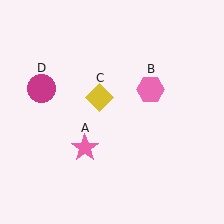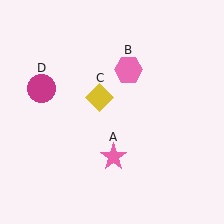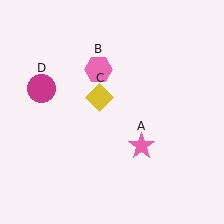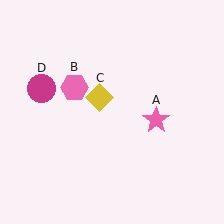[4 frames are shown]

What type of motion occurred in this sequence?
The pink star (object A), pink hexagon (object B) rotated counterclockwise around the center of the scene.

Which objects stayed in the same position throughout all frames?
Yellow diamond (object C) and magenta circle (object D) remained stationary.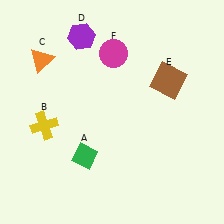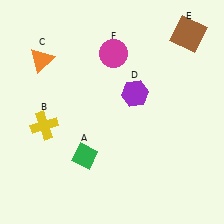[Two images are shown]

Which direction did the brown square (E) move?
The brown square (E) moved up.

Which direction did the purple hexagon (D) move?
The purple hexagon (D) moved down.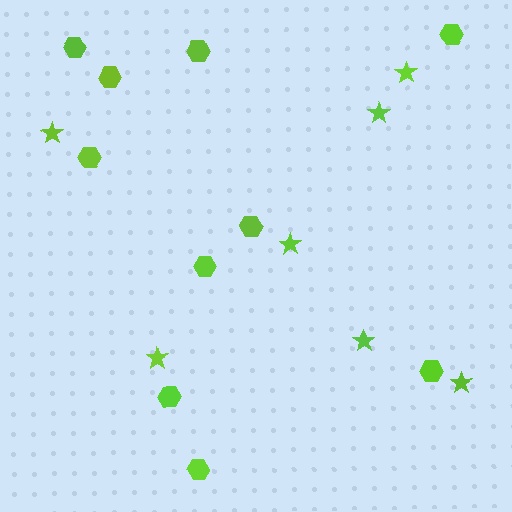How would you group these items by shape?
There are 2 groups: one group of hexagons (10) and one group of stars (7).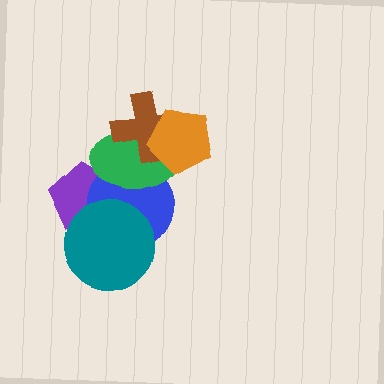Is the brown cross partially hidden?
Yes, it is partially covered by another shape.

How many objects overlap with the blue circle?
3 objects overlap with the blue circle.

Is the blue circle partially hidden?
Yes, it is partially covered by another shape.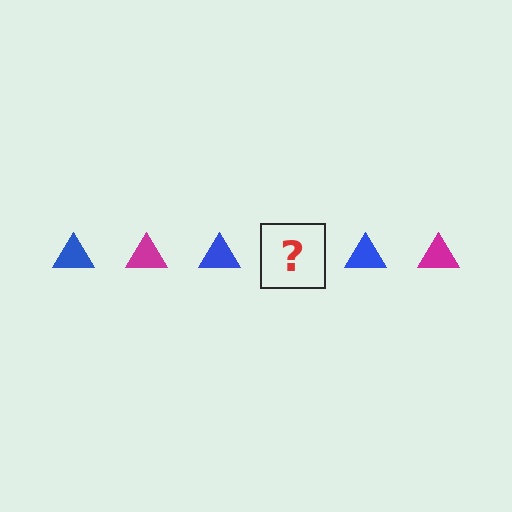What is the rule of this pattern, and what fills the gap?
The rule is that the pattern cycles through blue, magenta triangles. The gap should be filled with a magenta triangle.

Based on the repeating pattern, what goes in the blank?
The blank should be a magenta triangle.